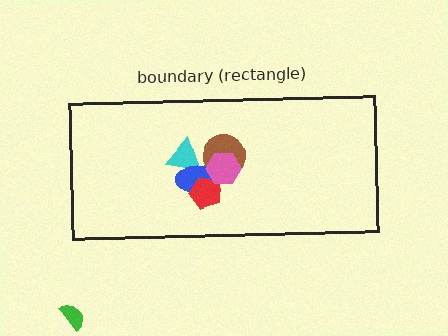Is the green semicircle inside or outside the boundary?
Outside.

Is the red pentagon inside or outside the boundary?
Inside.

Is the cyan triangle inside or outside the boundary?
Inside.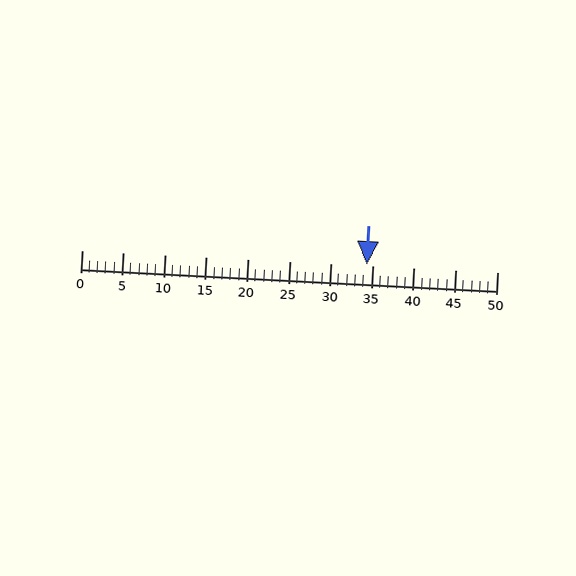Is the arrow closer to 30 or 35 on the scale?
The arrow is closer to 35.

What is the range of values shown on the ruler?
The ruler shows values from 0 to 50.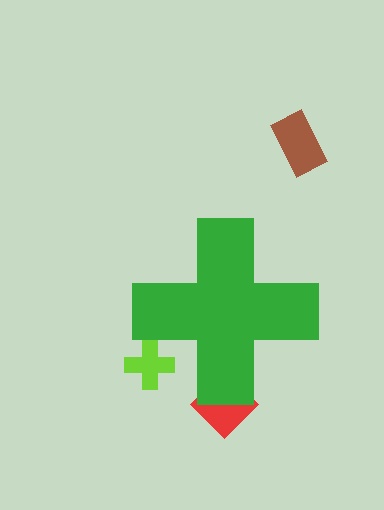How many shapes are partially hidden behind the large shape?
2 shapes are partially hidden.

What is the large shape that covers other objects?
A green cross.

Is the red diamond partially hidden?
Yes, the red diamond is partially hidden behind the green cross.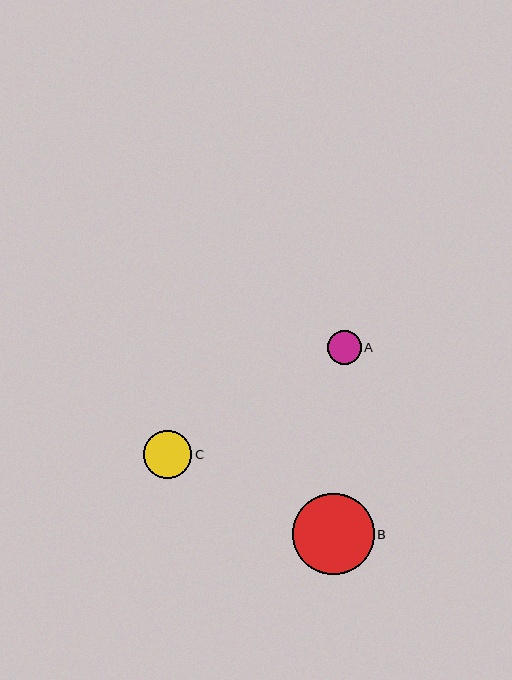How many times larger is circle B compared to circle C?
Circle B is approximately 1.7 times the size of circle C.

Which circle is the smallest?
Circle A is the smallest with a size of approximately 34 pixels.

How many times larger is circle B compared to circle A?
Circle B is approximately 2.4 times the size of circle A.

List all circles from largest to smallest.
From largest to smallest: B, C, A.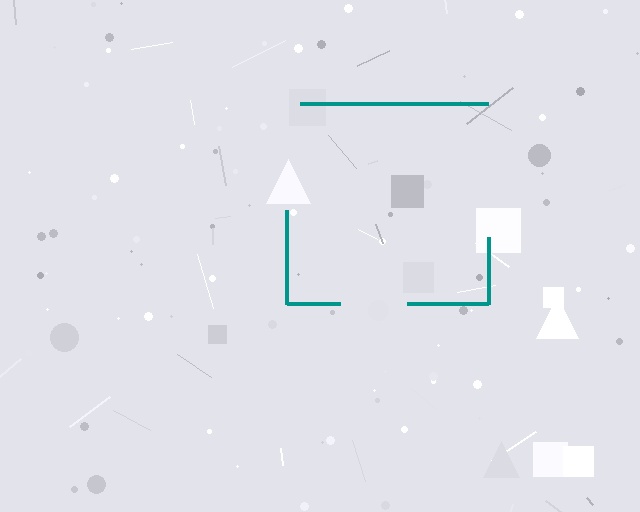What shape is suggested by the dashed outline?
The dashed outline suggests a square.